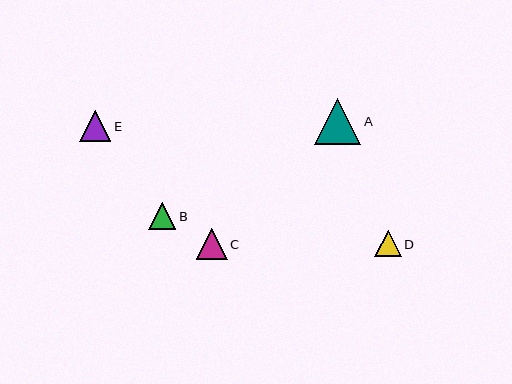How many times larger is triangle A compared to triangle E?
Triangle A is approximately 1.5 times the size of triangle E.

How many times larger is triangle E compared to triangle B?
Triangle E is approximately 1.2 times the size of triangle B.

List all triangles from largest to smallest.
From largest to smallest: A, E, C, B, D.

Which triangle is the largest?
Triangle A is the largest with a size of approximately 46 pixels.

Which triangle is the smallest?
Triangle D is the smallest with a size of approximately 26 pixels.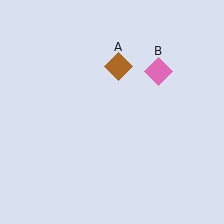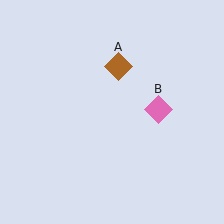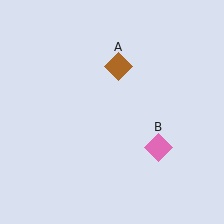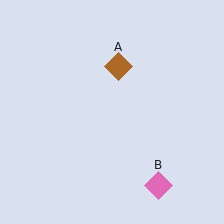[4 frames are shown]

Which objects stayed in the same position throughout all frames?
Brown diamond (object A) remained stationary.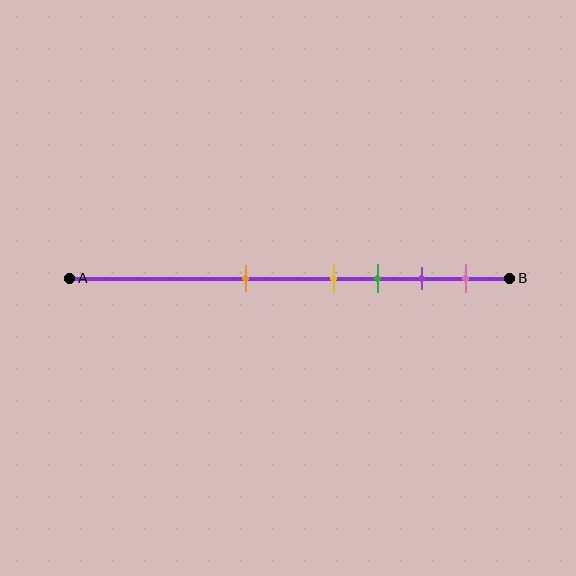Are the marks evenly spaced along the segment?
No, the marks are not evenly spaced.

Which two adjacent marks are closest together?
The yellow and green marks are the closest adjacent pair.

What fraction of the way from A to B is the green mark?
The green mark is approximately 70% (0.7) of the way from A to B.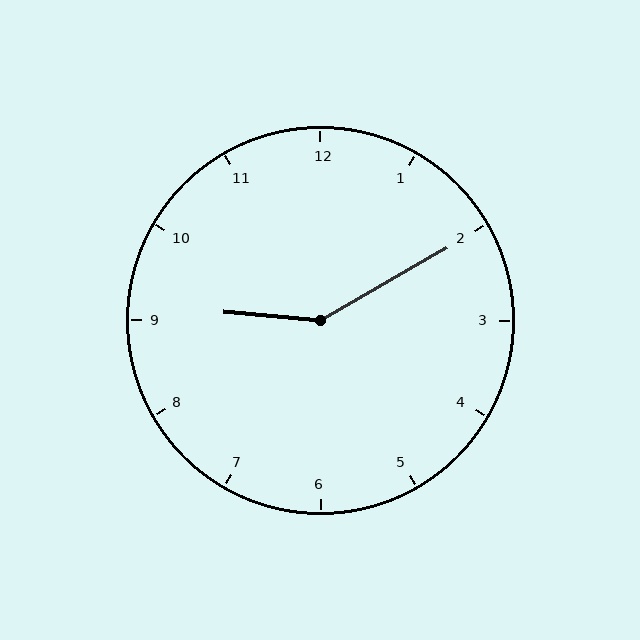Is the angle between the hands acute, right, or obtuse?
It is obtuse.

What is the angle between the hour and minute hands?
Approximately 145 degrees.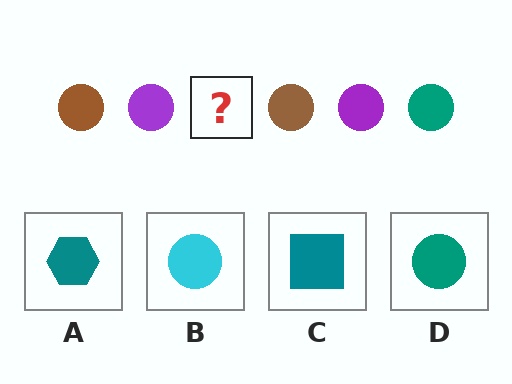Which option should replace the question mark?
Option D.